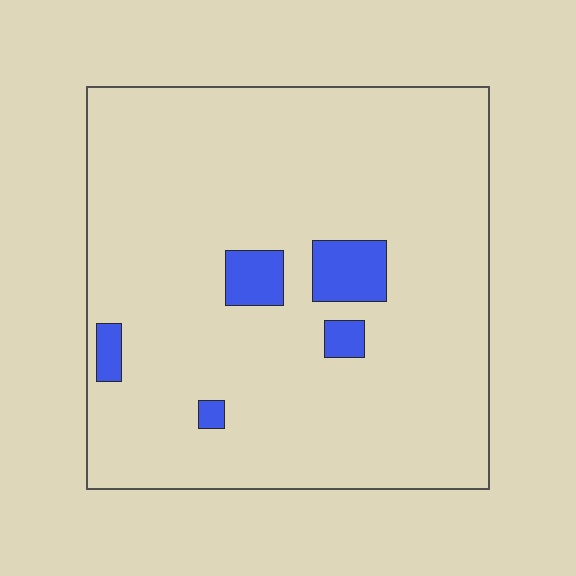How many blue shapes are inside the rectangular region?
5.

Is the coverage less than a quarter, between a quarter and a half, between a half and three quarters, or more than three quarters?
Less than a quarter.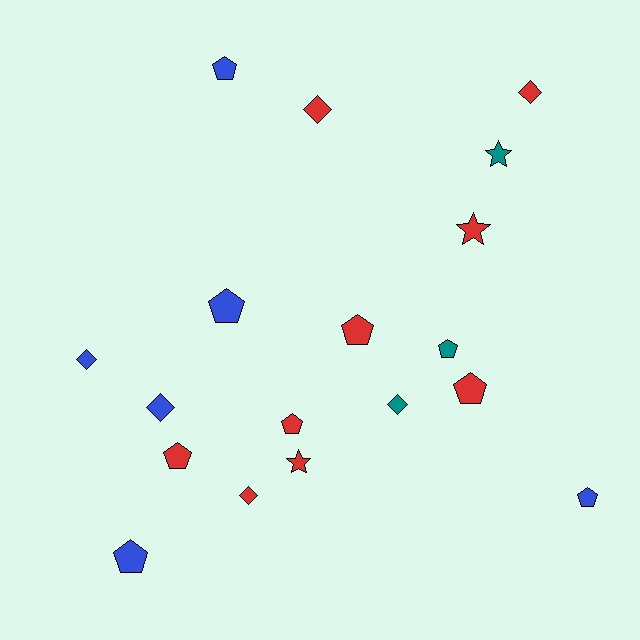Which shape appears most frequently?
Pentagon, with 9 objects.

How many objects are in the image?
There are 18 objects.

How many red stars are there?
There are 2 red stars.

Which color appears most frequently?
Red, with 9 objects.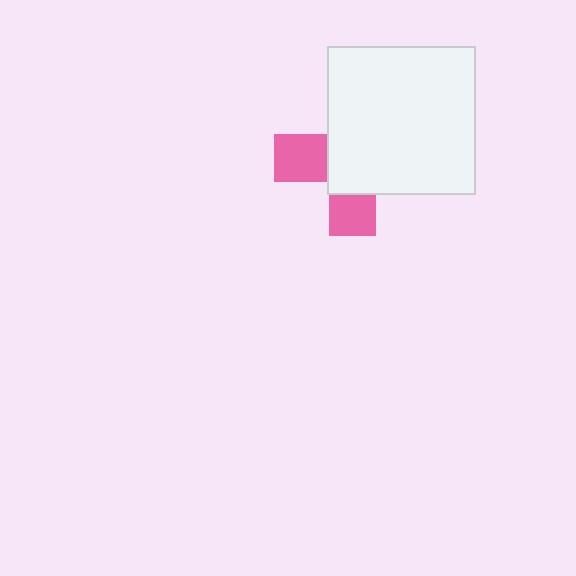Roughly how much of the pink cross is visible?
A small part of it is visible (roughly 36%).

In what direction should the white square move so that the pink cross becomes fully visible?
The white square should move toward the upper-right. That is the shortest direction to clear the overlap and leave the pink cross fully visible.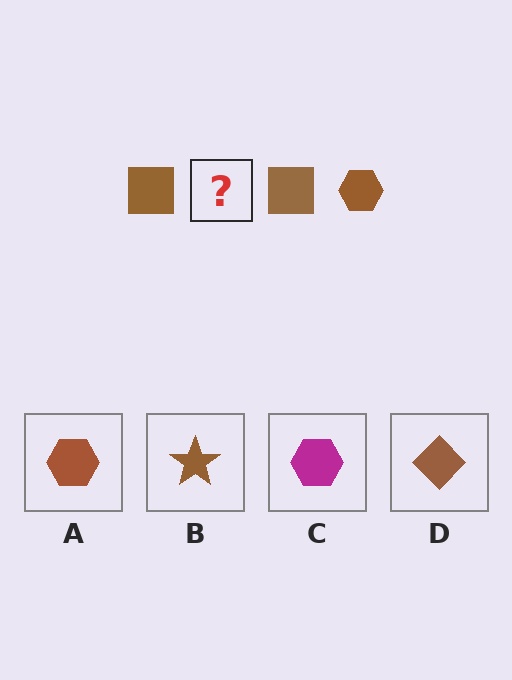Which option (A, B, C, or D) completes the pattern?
A.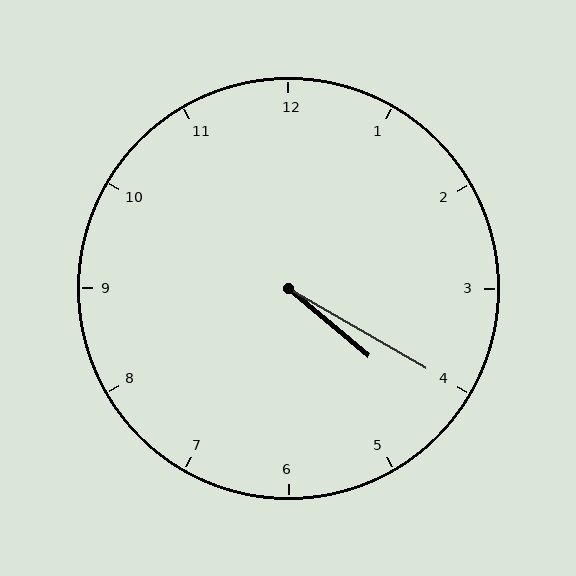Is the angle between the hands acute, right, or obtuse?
It is acute.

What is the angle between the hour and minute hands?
Approximately 10 degrees.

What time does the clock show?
4:20.